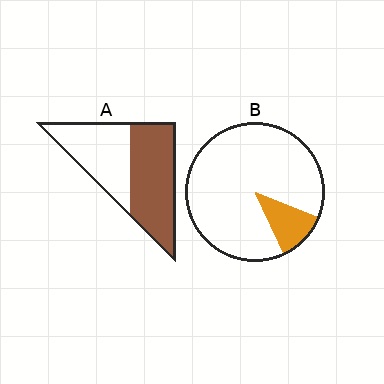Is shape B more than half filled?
No.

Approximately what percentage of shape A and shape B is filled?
A is approximately 55% and B is approximately 10%.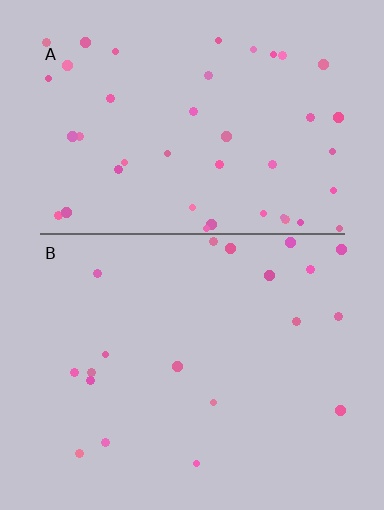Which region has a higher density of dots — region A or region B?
A (the top).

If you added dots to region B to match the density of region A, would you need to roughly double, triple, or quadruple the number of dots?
Approximately double.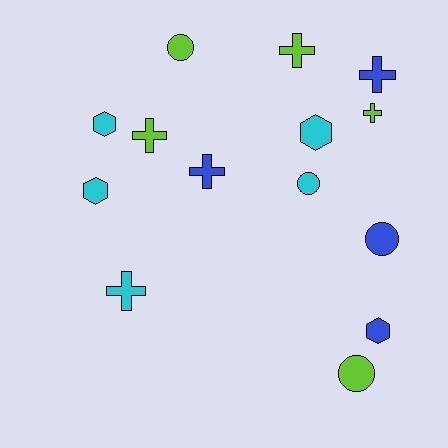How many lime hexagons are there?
There are no lime hexagons.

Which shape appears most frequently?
Cross, with 6 objects.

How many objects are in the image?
There are 14 objects.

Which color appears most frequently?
Lime, with 5 objects.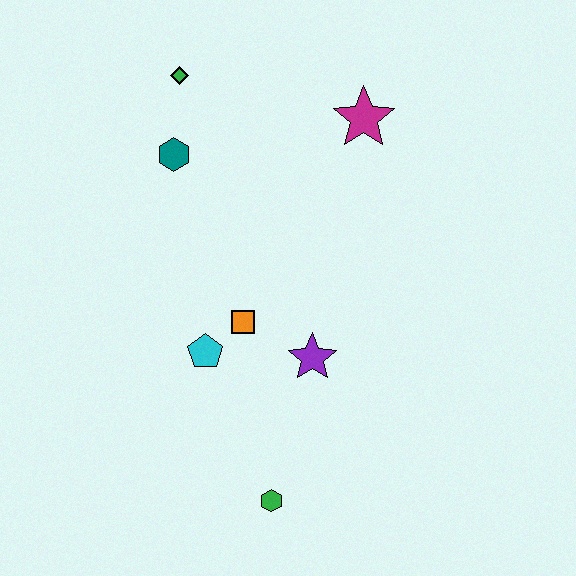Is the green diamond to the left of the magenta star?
Yes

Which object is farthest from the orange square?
The green diamond is farthest from the orange square.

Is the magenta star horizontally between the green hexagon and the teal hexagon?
No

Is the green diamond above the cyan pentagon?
Yes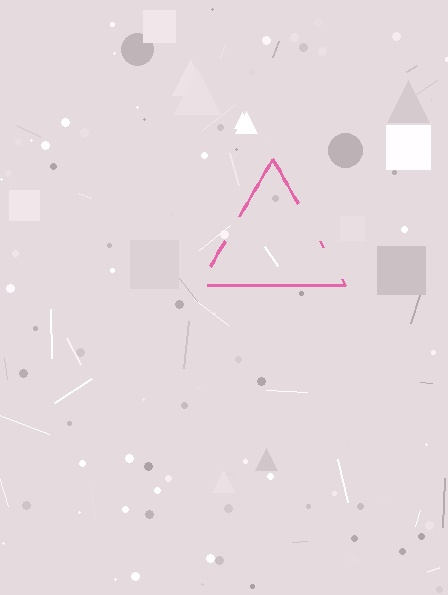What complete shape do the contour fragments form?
The contour fragments form a triangle.